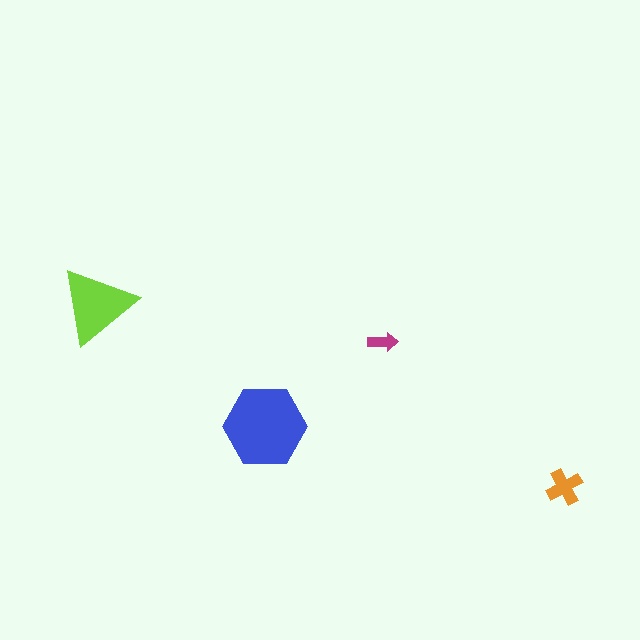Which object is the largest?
The blue hexagon.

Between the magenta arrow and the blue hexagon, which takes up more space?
The blue hexagon.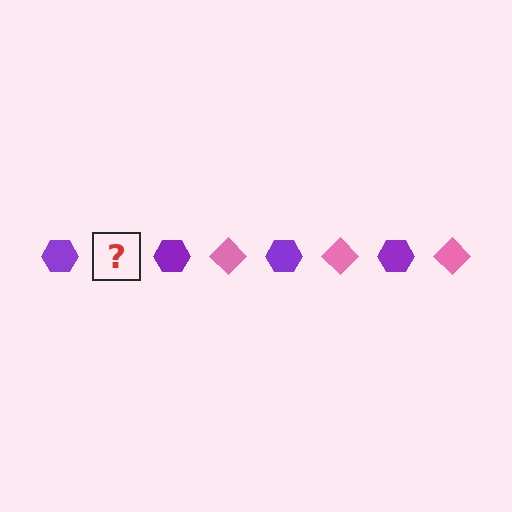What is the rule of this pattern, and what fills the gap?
The rule is that the pattern alternates between purple hexagon and pink diamond. The gap should be filled with a pink diamond.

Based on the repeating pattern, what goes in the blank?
The blank should be a pink diamond.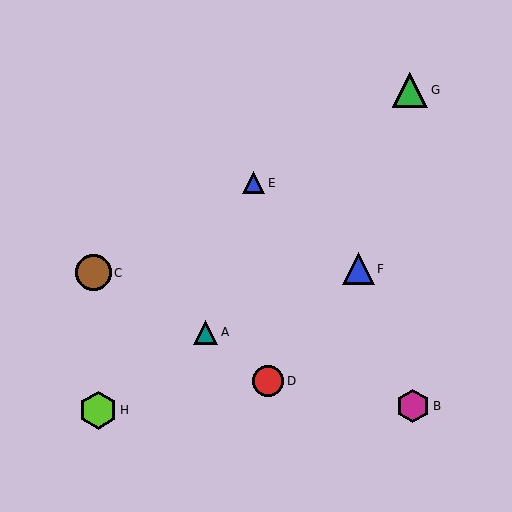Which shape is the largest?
The lime hexagon (labeled H) is the largest.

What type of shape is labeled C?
Shape C is a brown circle.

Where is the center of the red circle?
The center of the red circle is at (268, 381).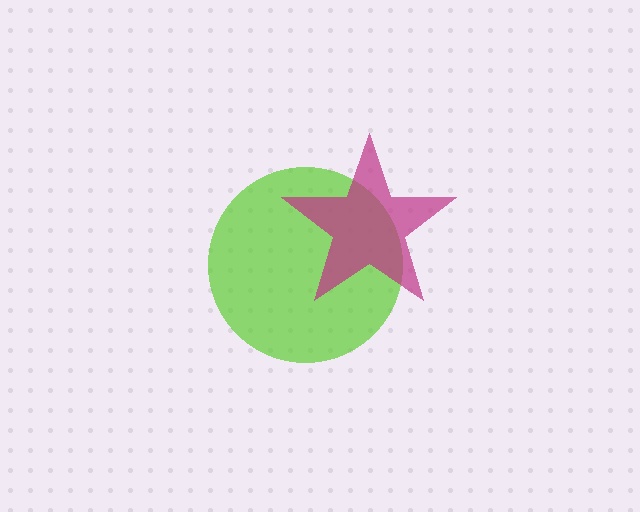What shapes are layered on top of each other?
The layered shapes are: a lime circle, a magenta star.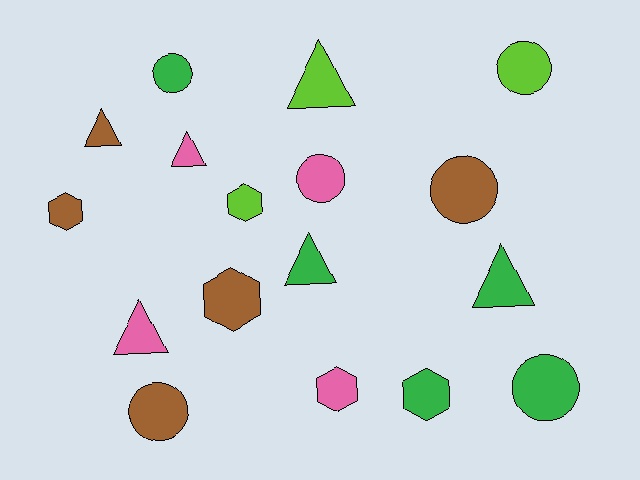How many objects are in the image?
There are 17 objects.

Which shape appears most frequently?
Circle, with 6 objects.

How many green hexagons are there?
There is 1 green hexagon.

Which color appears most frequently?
Brown, with 5 objects.